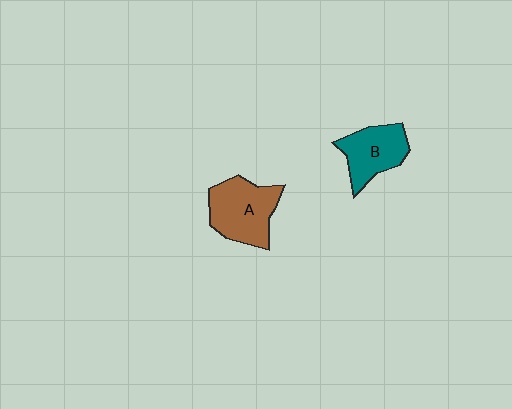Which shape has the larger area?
Shape A (brown).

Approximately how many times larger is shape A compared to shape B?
Approximately 1.2 times.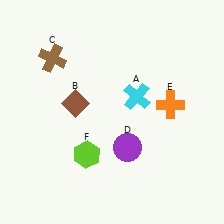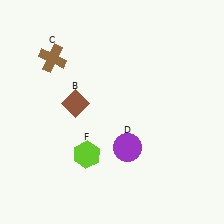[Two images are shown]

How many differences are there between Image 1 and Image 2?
There are 2 differences between the two images.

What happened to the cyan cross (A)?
The cyan cross (A) was removed in Image 2. It was in the top-right area of Image 1.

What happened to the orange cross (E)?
The orange cross (E) was removed in Image 2. It was in the top-right area of Image 1.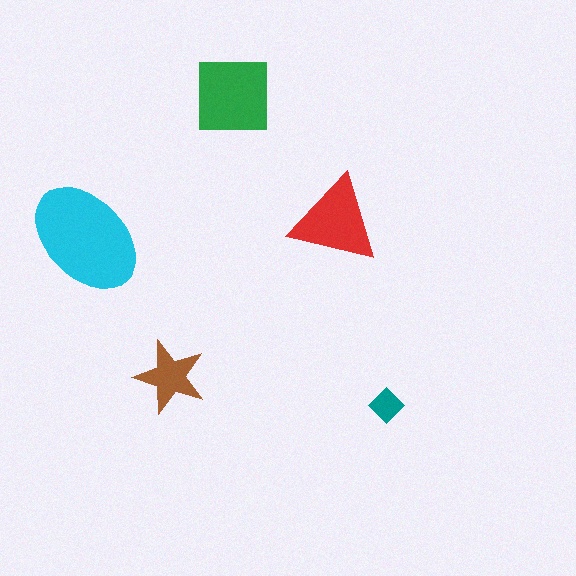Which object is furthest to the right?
The teal diamond is rightmost.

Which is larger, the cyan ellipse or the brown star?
The cyan ellipse.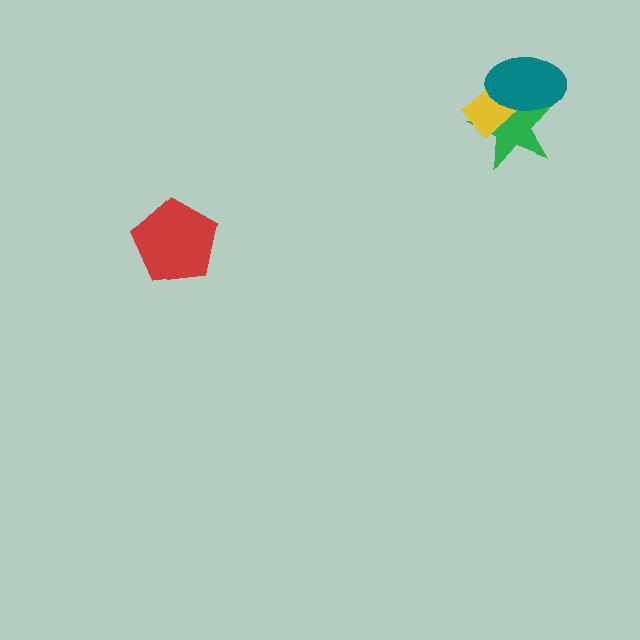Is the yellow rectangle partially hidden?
Yes, it is partially covered by another shape.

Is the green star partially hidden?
Yes, it is partially covered by another shape.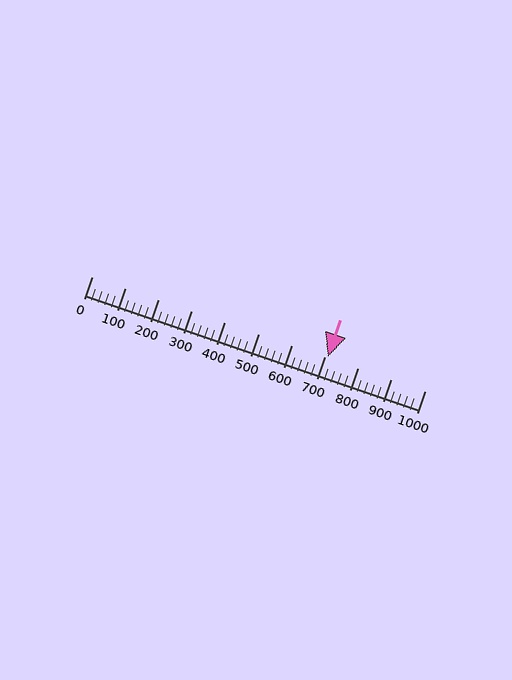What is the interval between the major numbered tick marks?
The major tick marks are spaced 100 units apart.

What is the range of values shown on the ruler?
The ruler shows values from 0 to 1000.